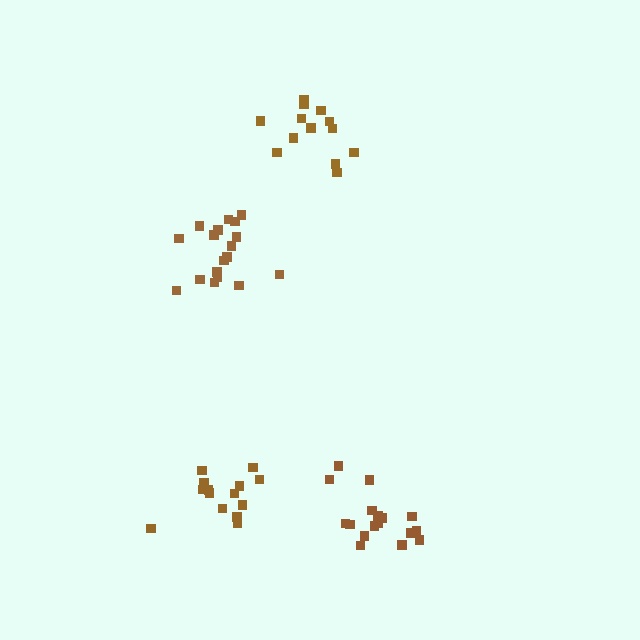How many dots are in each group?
Group 1: 17 dots, Group 2: 13 dots, Group 3: 14 dots, Group 4: 18 dots (62 total).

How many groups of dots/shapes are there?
There are 4 groups.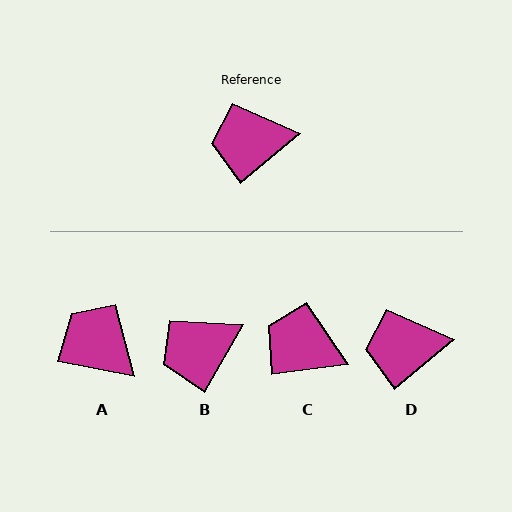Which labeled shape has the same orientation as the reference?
D.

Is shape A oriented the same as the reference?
No, it is off by about 51 degrees.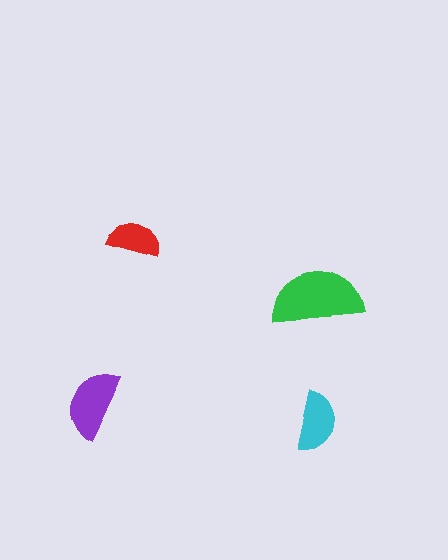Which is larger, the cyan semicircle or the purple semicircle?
The purple one.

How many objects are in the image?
There are 4 objects in the image.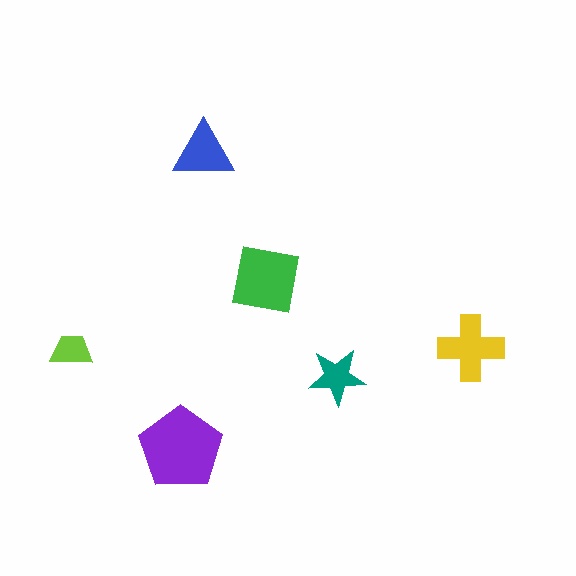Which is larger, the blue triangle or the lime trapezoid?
The blue triangle.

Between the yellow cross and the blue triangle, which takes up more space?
The yellow cross.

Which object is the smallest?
The lime trapezoid.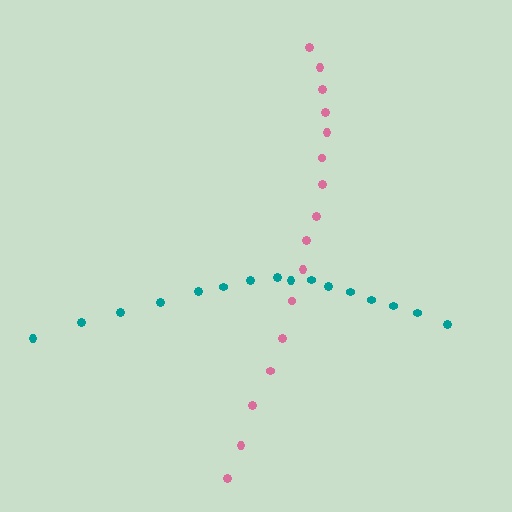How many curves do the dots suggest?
There are 2 distinct paths.